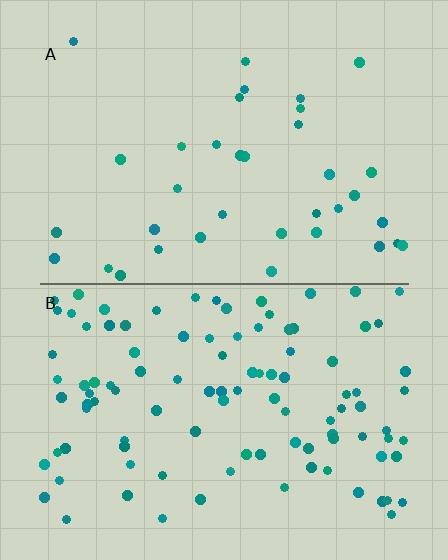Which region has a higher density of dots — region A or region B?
B (the bottom).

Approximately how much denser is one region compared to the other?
Approximately 2.9× — region B over region A.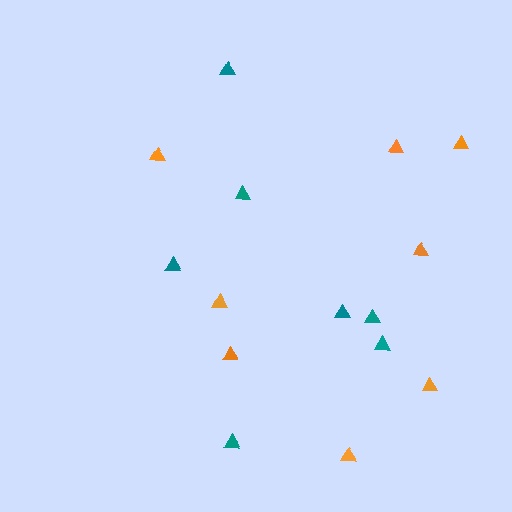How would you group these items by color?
There are 2 groups: one group of teal triangles (7) and one group of orange triangles (8).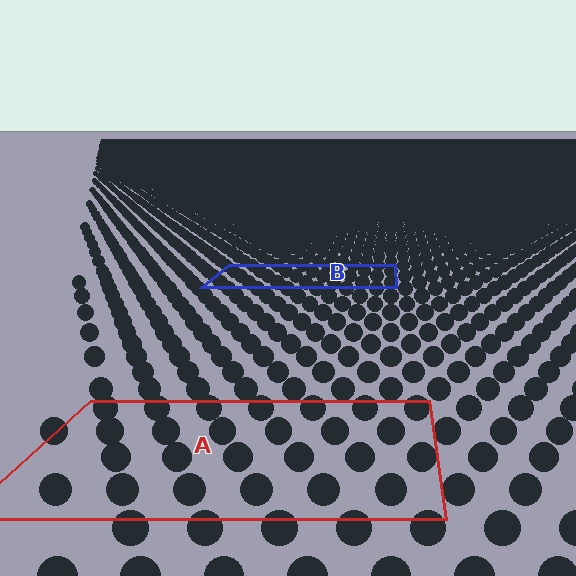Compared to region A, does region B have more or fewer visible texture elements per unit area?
Region B has more texture elements per unit area — they are packed more densely because it is farther away.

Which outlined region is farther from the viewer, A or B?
Region B is farther from the viewer — the texture elements inside it appear smaller and more densely packed.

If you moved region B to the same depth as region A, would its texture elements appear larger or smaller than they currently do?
They would appear larger. At a closer depth, the same texture elements are projected at a bigger on-screen size.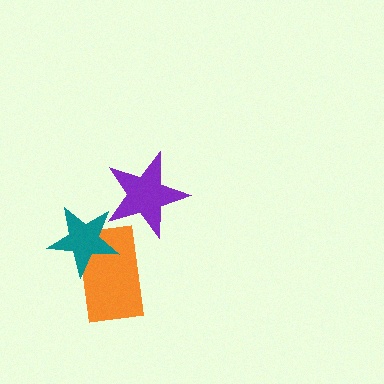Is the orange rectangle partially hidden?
Yes, it is partially covered by another shape.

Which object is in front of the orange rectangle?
The teal star is in front of the orange rectangle.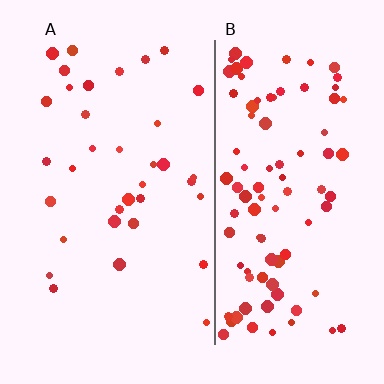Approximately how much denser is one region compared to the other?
Approximately 2.8× — region B over region A.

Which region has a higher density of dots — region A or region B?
B (the right).